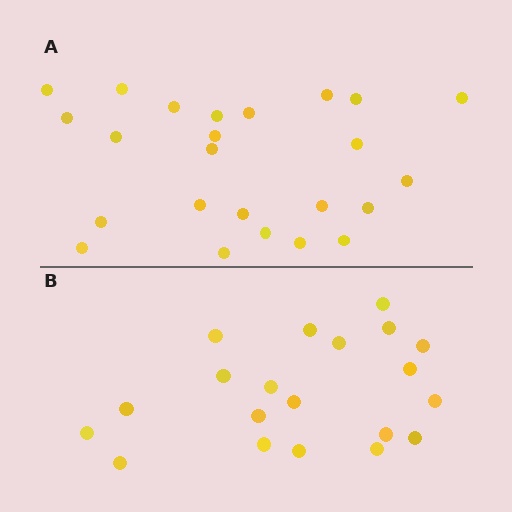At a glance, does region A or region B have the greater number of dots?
Region A (the top region) has more dots.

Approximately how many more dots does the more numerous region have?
Region A has about 4 more dots than region B.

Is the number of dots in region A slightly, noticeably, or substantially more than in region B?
Region A has only slightly more — the two regions are fairly close. The ratio is roughly 1.2 to 1.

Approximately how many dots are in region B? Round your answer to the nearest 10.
About 20 dots.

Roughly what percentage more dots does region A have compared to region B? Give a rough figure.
About 20% more.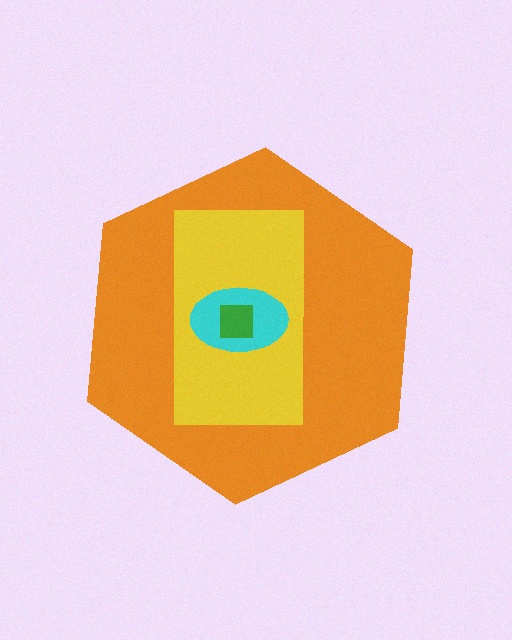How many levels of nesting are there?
4.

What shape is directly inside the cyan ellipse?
The green square.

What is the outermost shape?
The orange hexagon.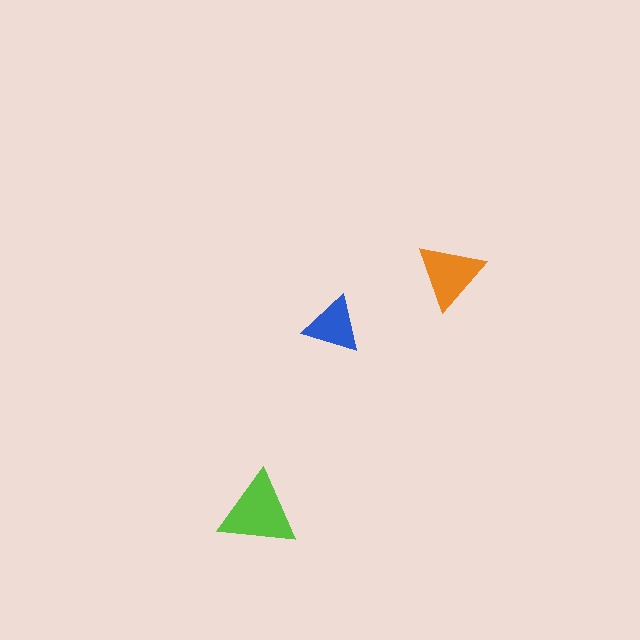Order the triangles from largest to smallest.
the lime one, the orange one, the blue one.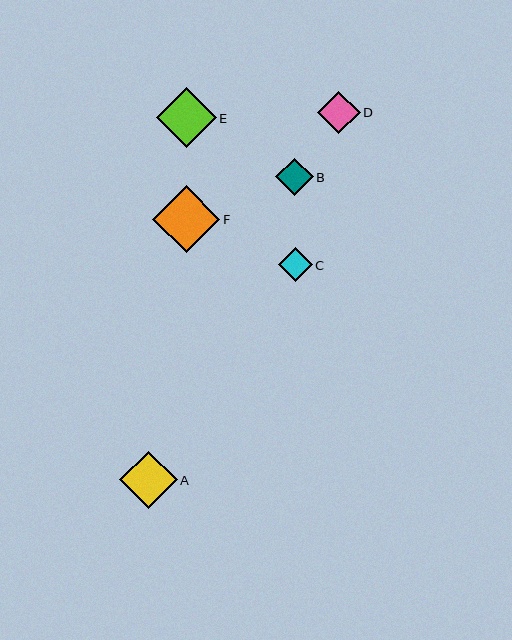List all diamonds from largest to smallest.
From largest to smallest: F, E, A, D, B, C.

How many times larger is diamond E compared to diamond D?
Diamond E is approximately 1.4 times the size of diamond D.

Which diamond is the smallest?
Diamond C is the smallest with a size of approximately 34 pixels.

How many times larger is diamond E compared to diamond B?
Diamond E is approximately 1.6 times the size of diamond B.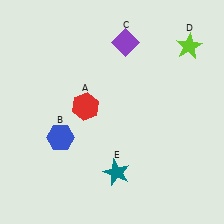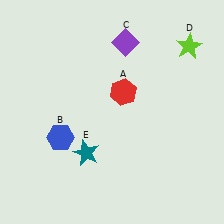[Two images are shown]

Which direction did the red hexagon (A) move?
The red hexagon (A) moved right.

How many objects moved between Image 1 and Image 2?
2 objects moved between the two images.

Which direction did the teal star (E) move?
The teal star (E) moved left.